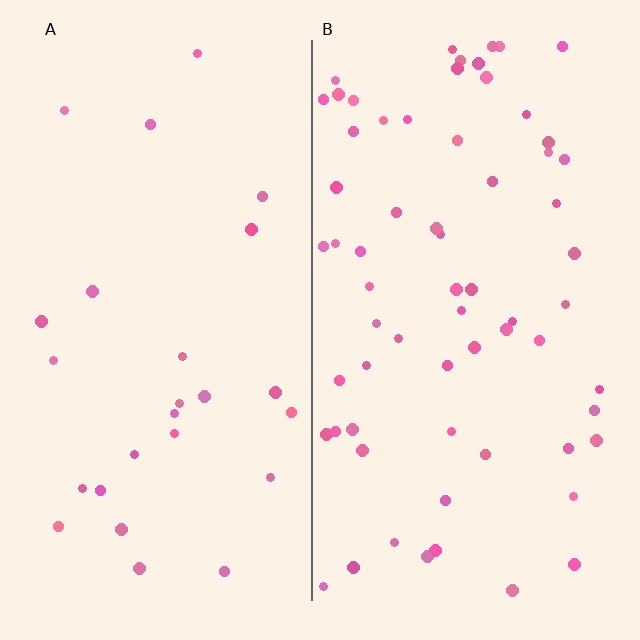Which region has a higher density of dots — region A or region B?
B (the right).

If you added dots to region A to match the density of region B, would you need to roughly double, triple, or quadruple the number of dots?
Approximately triple.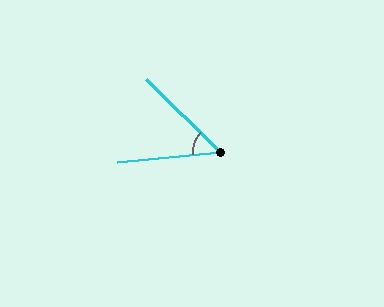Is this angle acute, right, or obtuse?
It is acute.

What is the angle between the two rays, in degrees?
Approximately 50 degrees.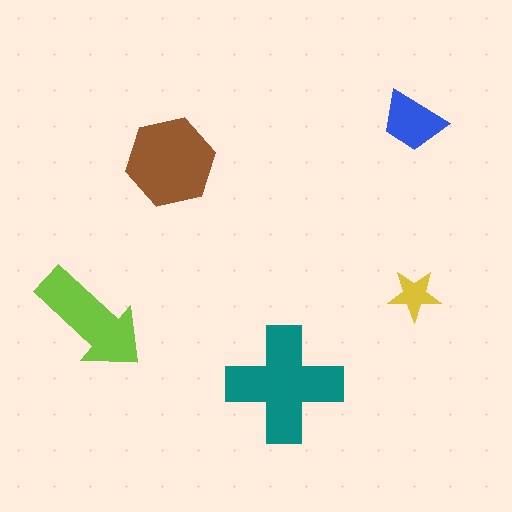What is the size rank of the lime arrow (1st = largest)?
3rd.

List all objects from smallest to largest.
The yellow star, the blue trapezoid, the lime arrow, the brown hexagon, the teal cross.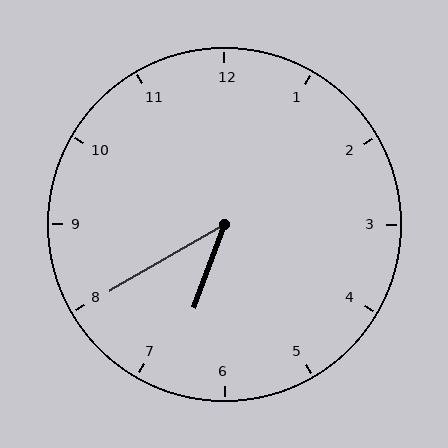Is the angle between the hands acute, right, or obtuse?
It is acute.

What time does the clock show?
6:40.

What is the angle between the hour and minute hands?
Approximately 40 degrees.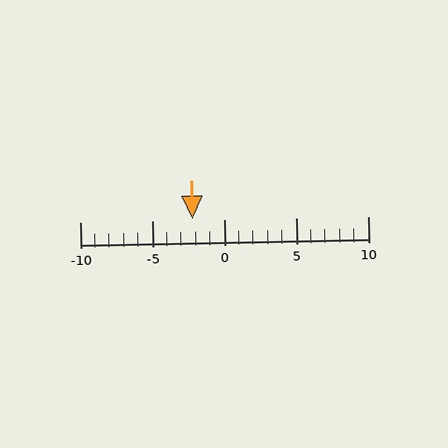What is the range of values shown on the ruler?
The ruler shows values from -10 to 10.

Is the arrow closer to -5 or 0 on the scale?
The arrow is closer to 0.